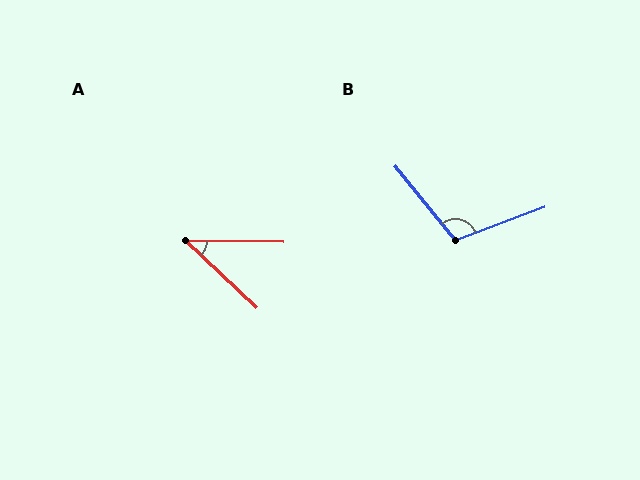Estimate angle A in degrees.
Approximately 43 degrees.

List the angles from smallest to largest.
A (43°), B (108°).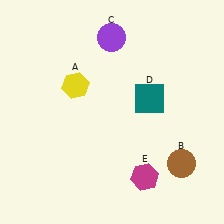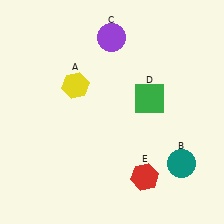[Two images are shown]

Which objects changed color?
B changed from brown to teal. D changed from teal to green. E changed from magenta to red.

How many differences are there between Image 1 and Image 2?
There are 3 differences between the two images.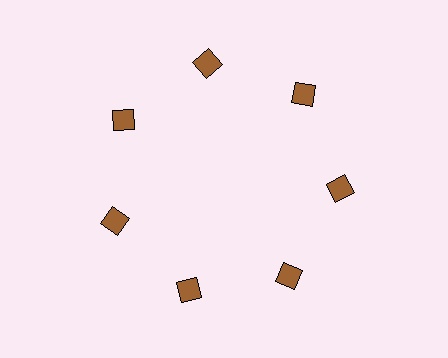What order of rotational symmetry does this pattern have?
This pattern has 7-fold rotational symmetry.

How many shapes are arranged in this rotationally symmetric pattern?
There are 7 shapes, arranged in 7 groups of 1.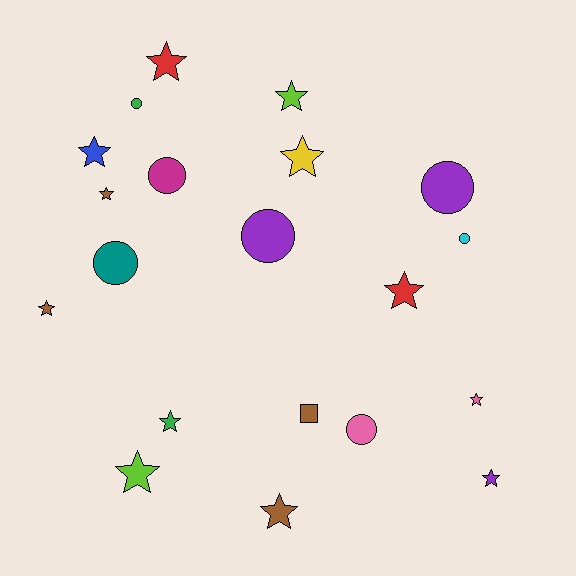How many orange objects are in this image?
There are no orange objects.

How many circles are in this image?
There are 7 circles.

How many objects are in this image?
There are 20 objects.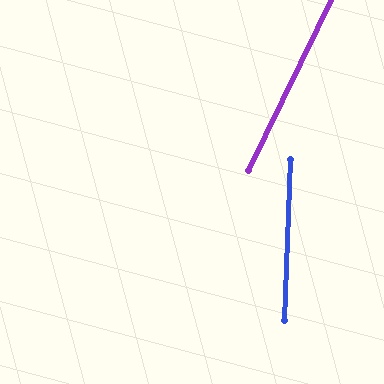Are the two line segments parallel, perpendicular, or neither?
Neither parallel nor perpendicular — they differ by about 23°.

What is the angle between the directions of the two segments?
Approximately 23 degrees.